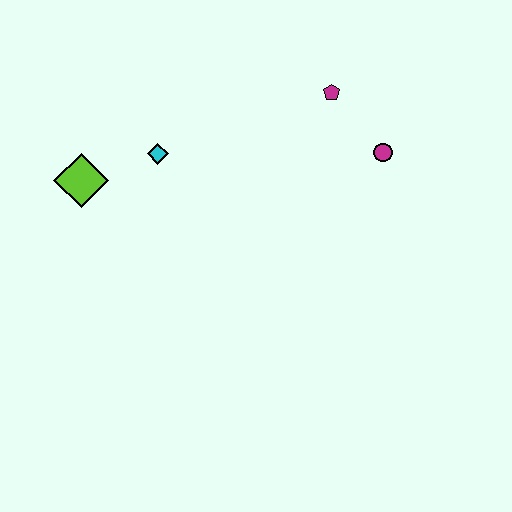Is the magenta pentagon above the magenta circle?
Yes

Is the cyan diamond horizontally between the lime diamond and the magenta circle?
Yes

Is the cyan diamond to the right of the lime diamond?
Yes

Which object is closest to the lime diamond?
The cyan diamond is closest to the lime diamond.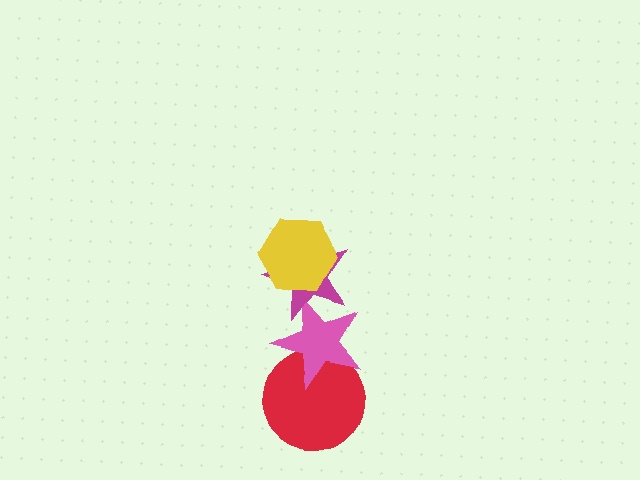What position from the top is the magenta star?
The magenta star is 2nd from the top.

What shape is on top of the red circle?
The pink star is on top of the red circle.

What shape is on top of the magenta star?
The yellow hexagon is on top of the magenta star.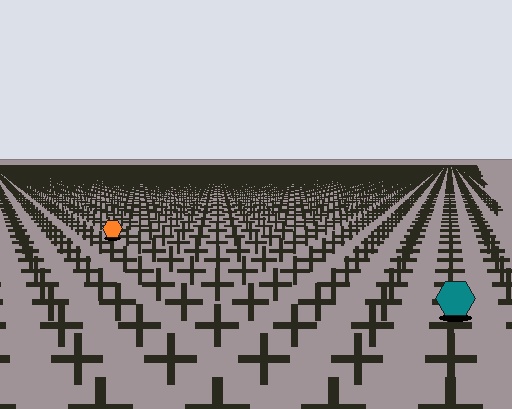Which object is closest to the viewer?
The teal hexagon is closest. The texture marks near it are larger and more spread out.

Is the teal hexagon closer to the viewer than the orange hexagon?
Yes. The teal hexagon is closer — you can tell from the texture gradient: the ground texture is coarser near it.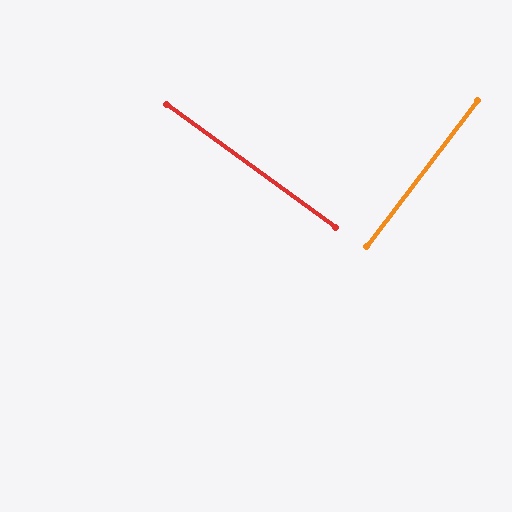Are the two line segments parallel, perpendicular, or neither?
Perpendicular — they meet at approximately 89°.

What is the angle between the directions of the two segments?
Approximately 89 degrees.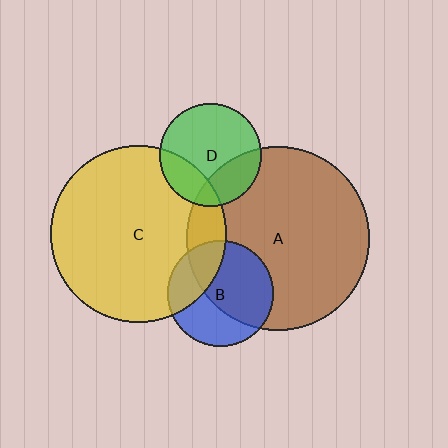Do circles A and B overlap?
Yes.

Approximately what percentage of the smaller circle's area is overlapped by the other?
Approximately 60%.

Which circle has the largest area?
Circle A (brown).